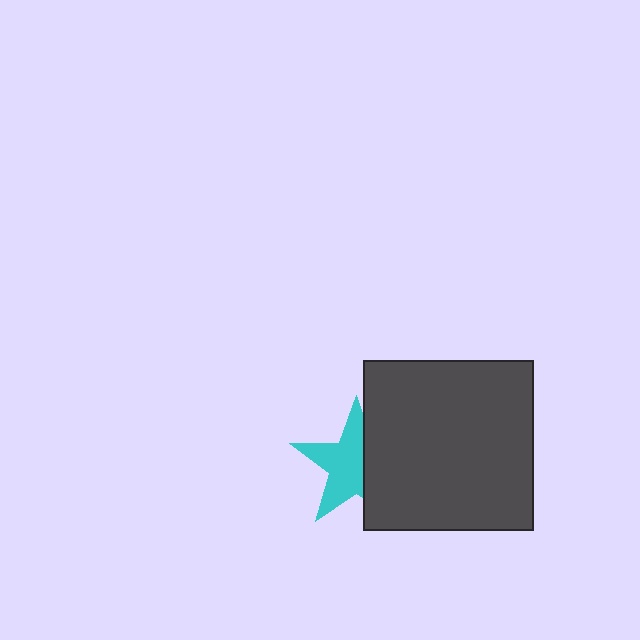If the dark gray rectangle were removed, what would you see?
You would see the complete cyan star.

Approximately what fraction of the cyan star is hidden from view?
Roughly 38% of the cyan star is hidden behind the dark gray rectangle.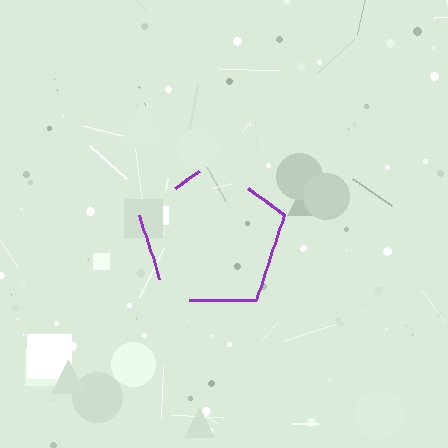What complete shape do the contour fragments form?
The contour fragments form a pentagon.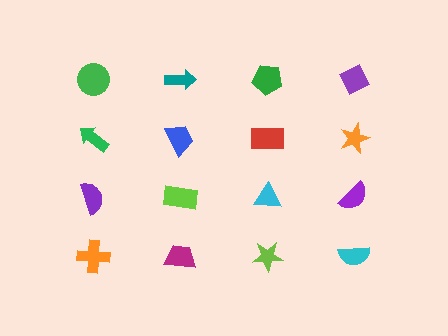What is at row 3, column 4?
A purple semicircle.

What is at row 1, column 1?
A green circle.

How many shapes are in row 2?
4 shapes.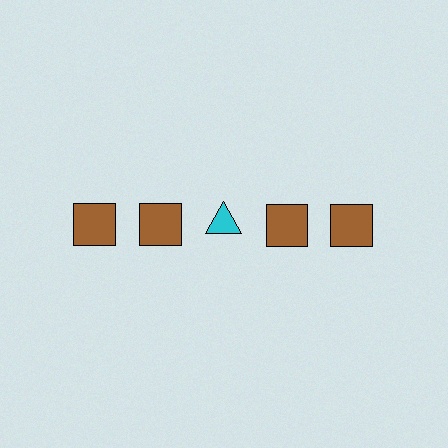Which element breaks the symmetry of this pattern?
The cyan triangle in the top row, center column breaks the symmetry. All other shapes are brown squares.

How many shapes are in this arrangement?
There are 5 shapes arranged in a grid pattern.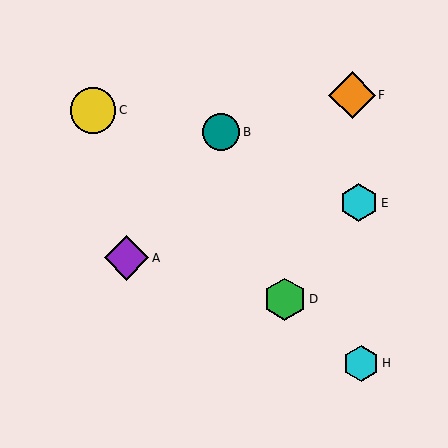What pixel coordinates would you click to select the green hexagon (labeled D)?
Click at (285, 299) to select the green hexagon D.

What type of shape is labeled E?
Shape E is a cyan hexagon.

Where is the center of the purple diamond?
The center of the purple diamond is at (127, 258).